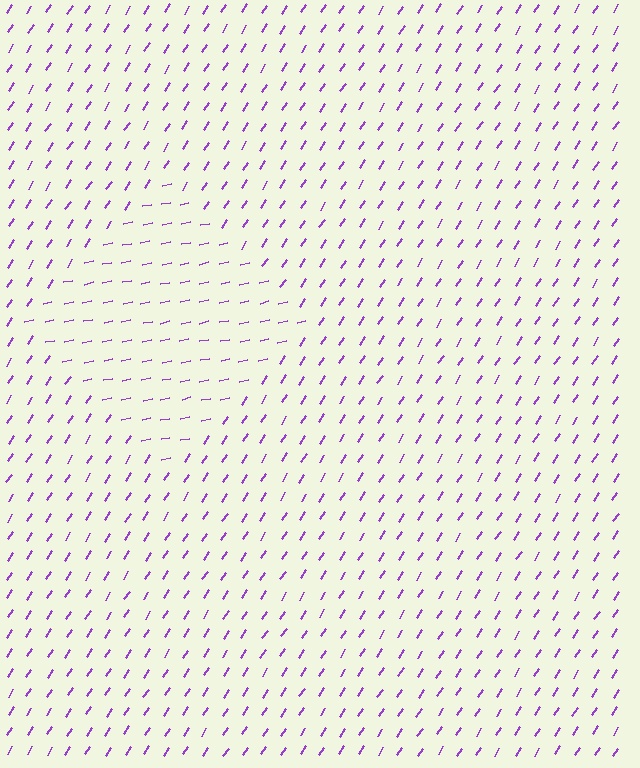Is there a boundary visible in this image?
Yes, there is a texture boundary formed by a change in line orientation.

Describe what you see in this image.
The image is filled with small purple line segments. A diamond region in the image has lines oriented differently from the surrounding lines, creating a visible texture boundary.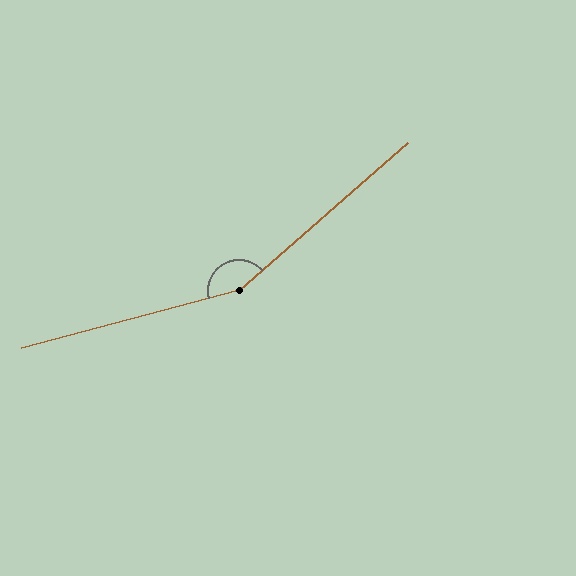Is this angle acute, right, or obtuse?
It is obtuse.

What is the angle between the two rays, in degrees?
Approximately 154 degrees.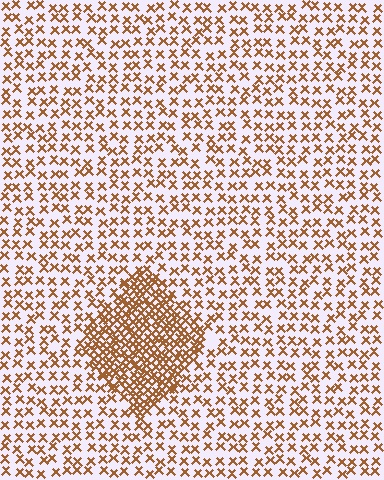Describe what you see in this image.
The image contains small brown elements arranged at two different densities. A diamond-shaped region is visible where the elements are more densely packed than the surrounding area.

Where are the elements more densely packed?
The elements are more densely packed inside the diamond boundary.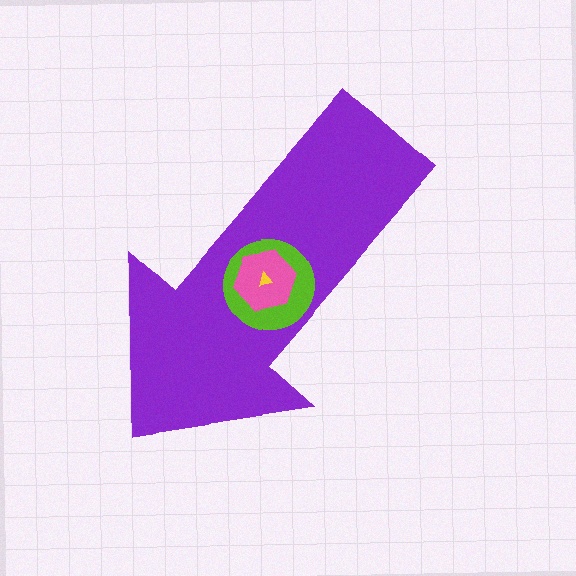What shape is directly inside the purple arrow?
The lime circle.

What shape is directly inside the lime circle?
The pink hexagon.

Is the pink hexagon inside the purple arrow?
Yes.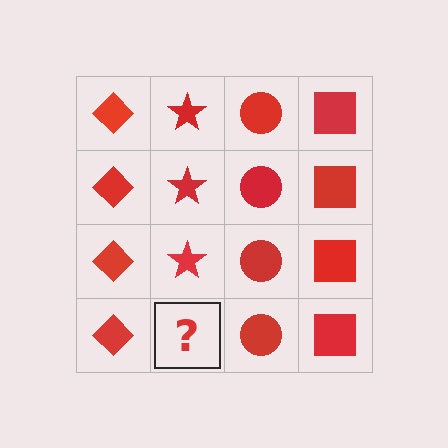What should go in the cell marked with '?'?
The missing cell should contain a red star.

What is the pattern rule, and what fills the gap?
The rule is that each column has a consistent shape. The gap should be filled with a red star.